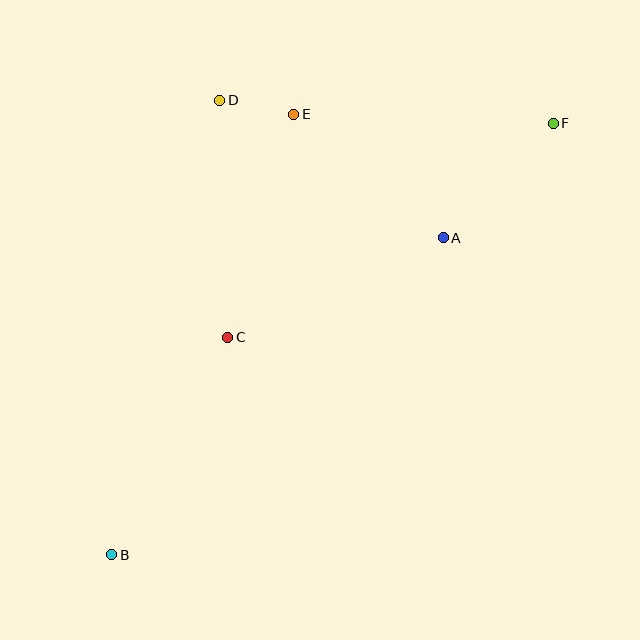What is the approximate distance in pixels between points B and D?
The distance between B and D is approximately 467 pixels.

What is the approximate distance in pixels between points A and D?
The distance between A and D is approximately 263 pixels.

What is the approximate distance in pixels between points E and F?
The distance between E and F is approximately 260 pixels.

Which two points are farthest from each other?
Points B and F are farthest from each other.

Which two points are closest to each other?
Points D and E are closest to each other.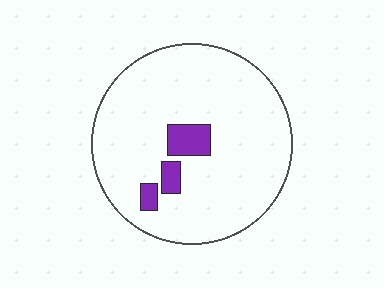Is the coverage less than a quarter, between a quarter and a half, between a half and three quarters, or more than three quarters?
Less than a quarter.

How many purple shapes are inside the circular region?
3.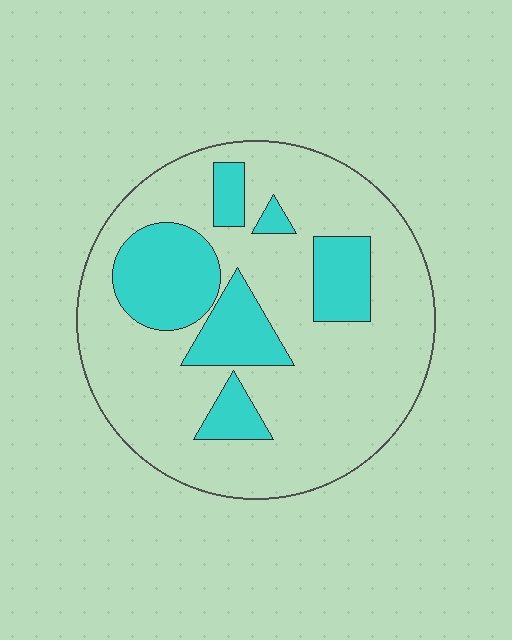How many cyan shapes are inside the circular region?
6.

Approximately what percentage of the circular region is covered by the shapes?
Approximately 25%.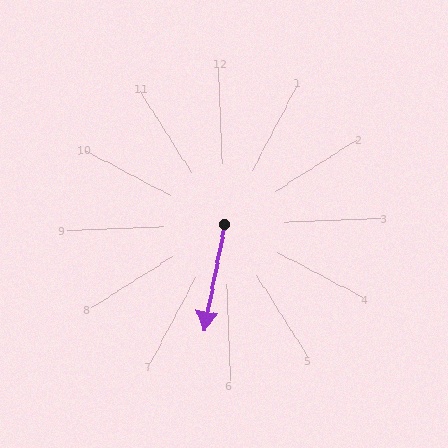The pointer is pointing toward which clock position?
Roughly 6 o'clock.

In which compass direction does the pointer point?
South.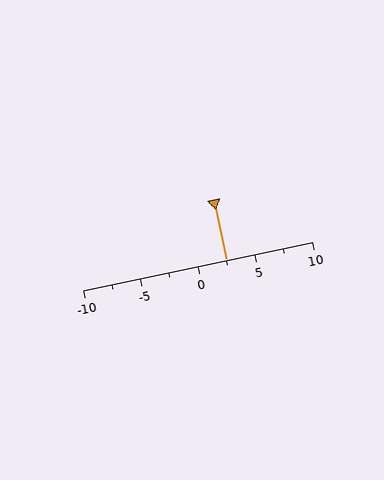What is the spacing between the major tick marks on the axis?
The major ticks are spaced 5 apart.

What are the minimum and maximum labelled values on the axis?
The axis runs from -10 to 10.